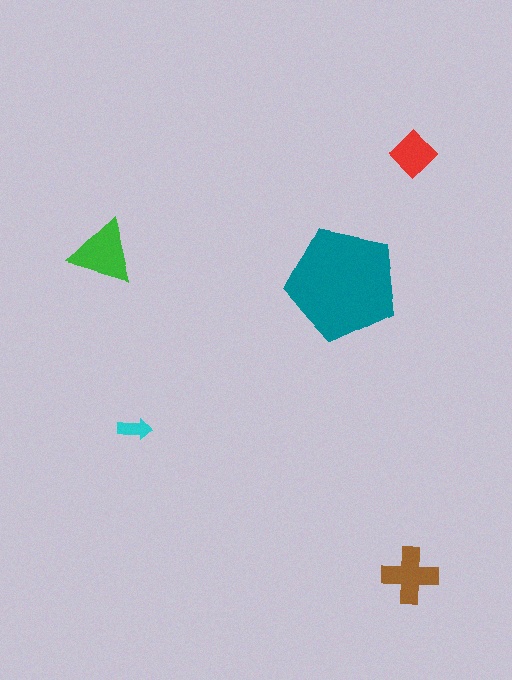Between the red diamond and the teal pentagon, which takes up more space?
The teal pentagon.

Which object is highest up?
The red diamond is topmost.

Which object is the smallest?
The cyan arrow.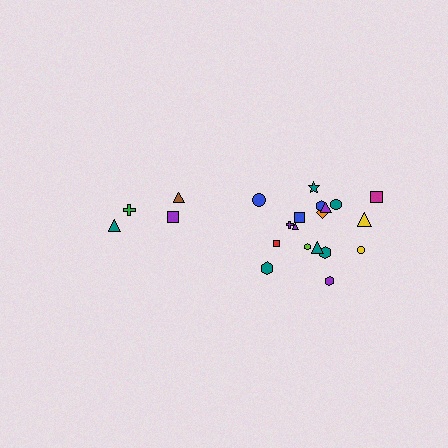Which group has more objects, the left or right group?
The right group.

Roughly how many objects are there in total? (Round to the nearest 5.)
Roughly 20 objects in total.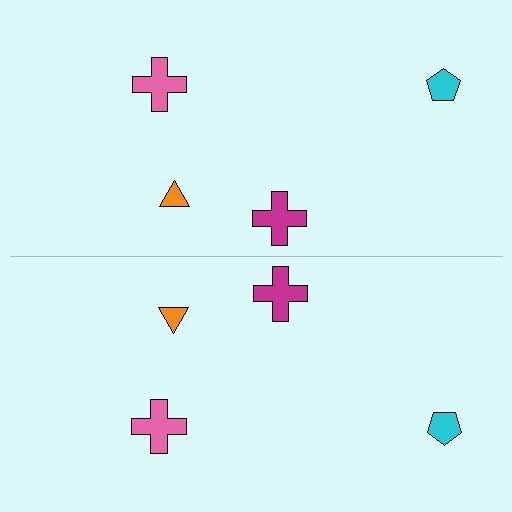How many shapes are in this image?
There are 8 shapes in this image.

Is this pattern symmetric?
Yes, this pattern has bilateral (reflection) symmetry.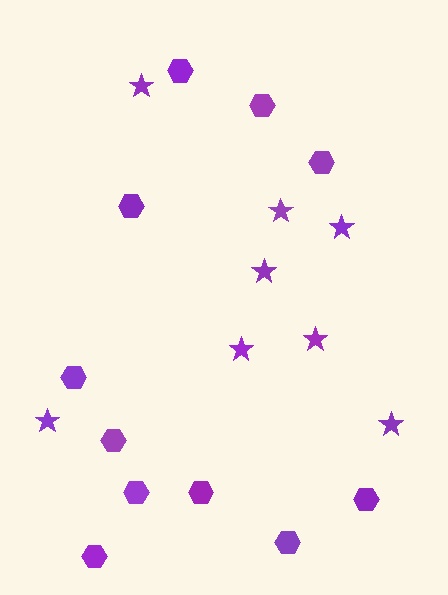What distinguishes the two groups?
There are 2 groups: one group of stars (8) and one group of hexagons (11).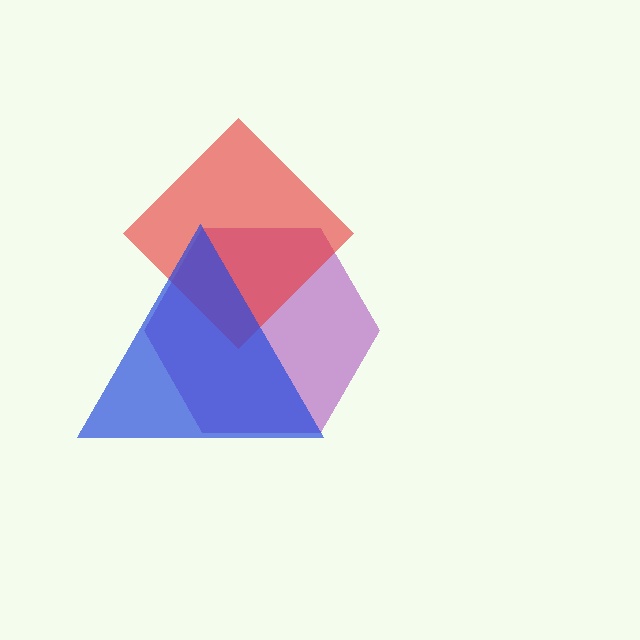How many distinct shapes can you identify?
There are 3 distinct shapes: a purple hexagon, a red diamond, a blue triangle.